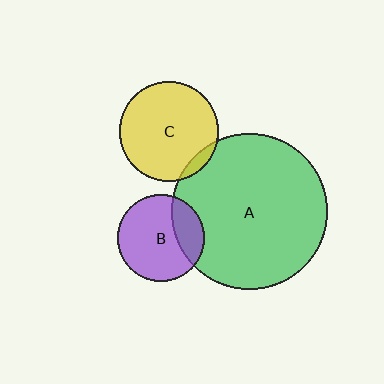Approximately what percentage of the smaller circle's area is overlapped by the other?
Approximately 5%.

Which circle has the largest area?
Circle A (green).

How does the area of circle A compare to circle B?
Approximately 3.2 times.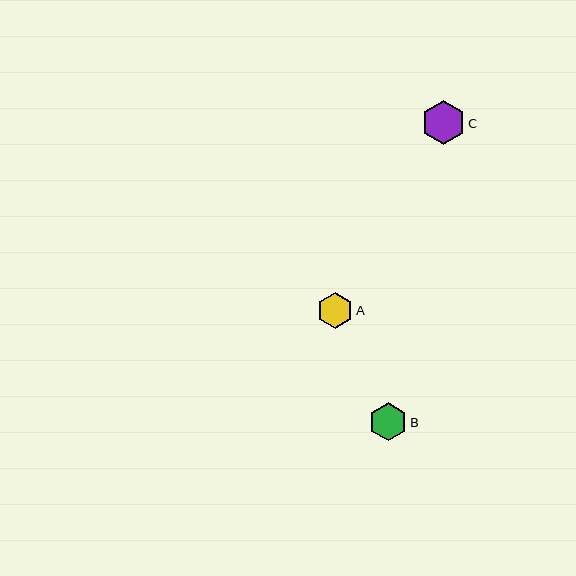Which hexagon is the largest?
Hexagon C is the largest with a size of approximately 44 pixels.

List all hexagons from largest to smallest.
From largest to smallest: C, B, A.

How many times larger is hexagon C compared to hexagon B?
Hexagon C is approximately 1.2 times the size of hexagon B.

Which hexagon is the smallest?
Hexagon A is the smallest with a size of approximately 36 pixels.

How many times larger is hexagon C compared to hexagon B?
Hexagon C is approximately 1.2 times the size of hexagon B.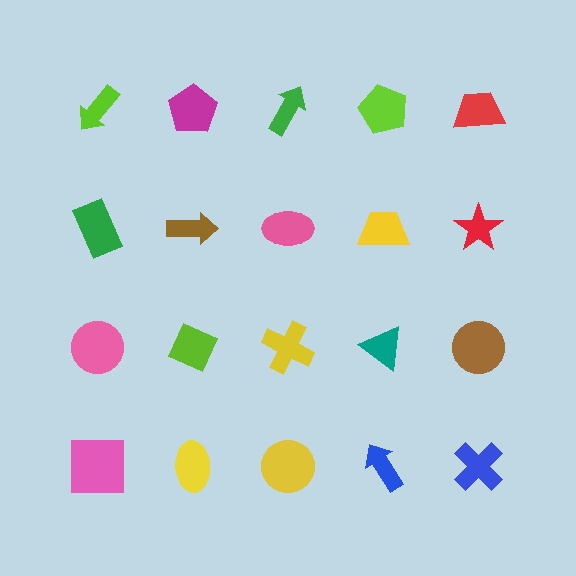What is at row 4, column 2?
A yellow ellipse.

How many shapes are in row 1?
5 shapes.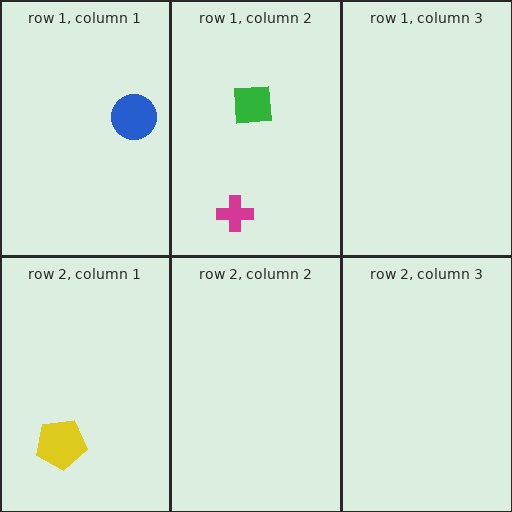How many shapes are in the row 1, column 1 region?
1.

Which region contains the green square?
The row 1, column 2 region.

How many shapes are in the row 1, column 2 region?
2.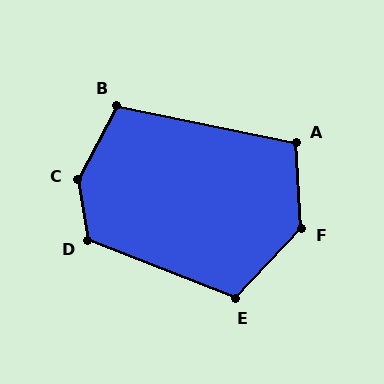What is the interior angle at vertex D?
Approximately 121 degrees (obtuse).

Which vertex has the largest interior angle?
C, at approximately 143 degrees.